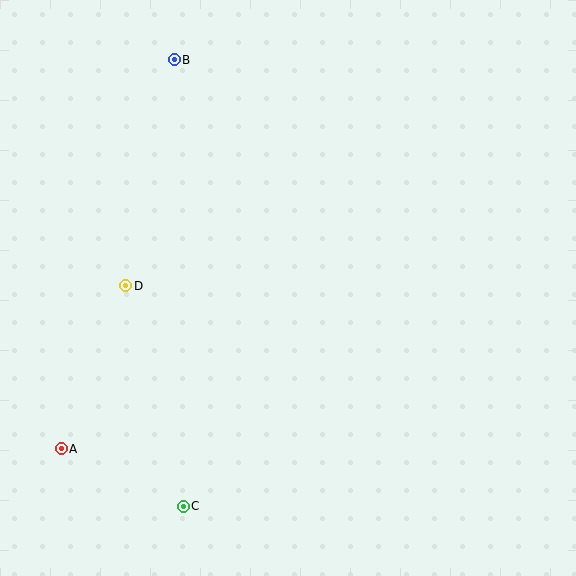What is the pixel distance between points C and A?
The distance between C and A is 135 pixels.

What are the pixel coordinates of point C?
Point C is at (183, 506).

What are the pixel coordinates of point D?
Point D is at (126, 286).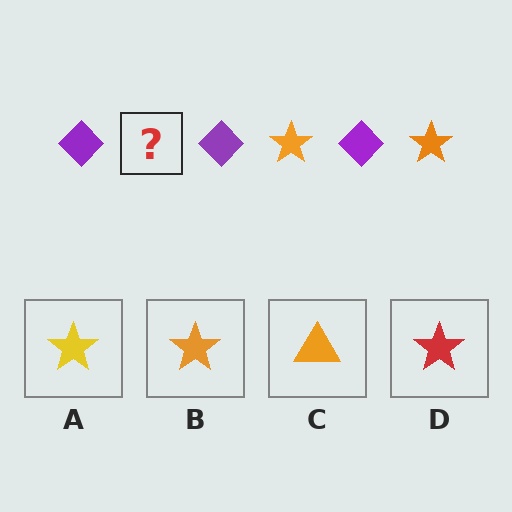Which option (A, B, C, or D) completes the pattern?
B.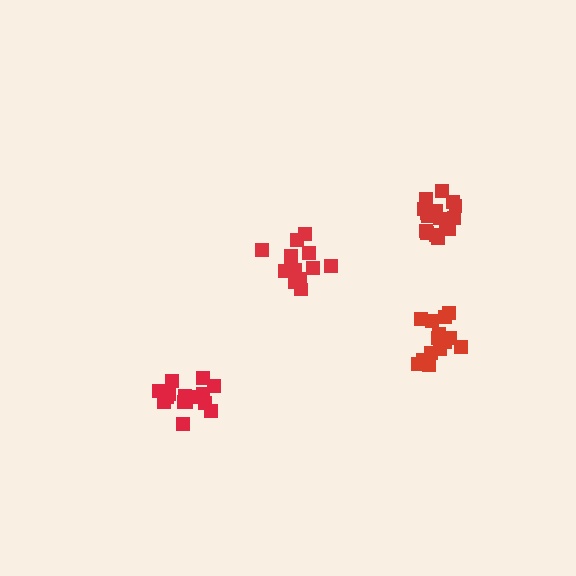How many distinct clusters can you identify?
There are 4 distinct clusters.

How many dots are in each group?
Group 1: 15 dots, Group 2: 14 dots, Group 3: 16 dots, Group 4: 16 dots (61 total).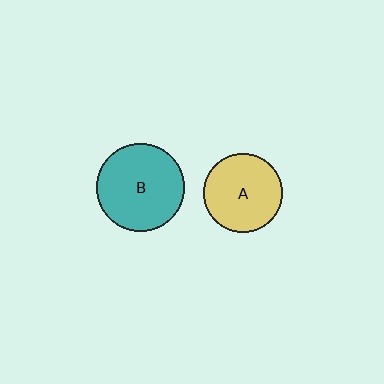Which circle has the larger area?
Circle B (teal).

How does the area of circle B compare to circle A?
Approximately 1.2 times.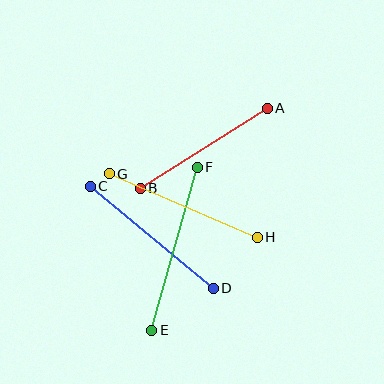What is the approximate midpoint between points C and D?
The midpoint is at approximately (152, 237) pixels.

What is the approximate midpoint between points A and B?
The midpoint is at approximately (204, 148) pixels.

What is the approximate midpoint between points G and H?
The midpoint is at approximately (183, 206) pixels.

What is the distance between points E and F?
The distance is approximately 169 pixels.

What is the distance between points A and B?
The distance is approximately 151 pixels.